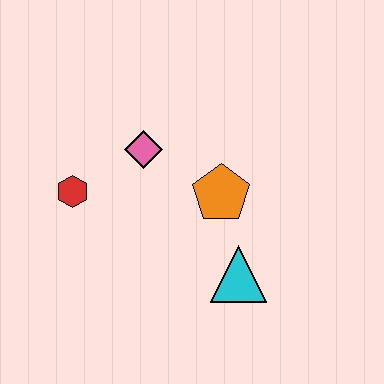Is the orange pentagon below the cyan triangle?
No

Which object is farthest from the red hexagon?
The cyan triangle is farthest from the red hexagon.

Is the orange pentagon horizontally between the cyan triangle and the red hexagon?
Yes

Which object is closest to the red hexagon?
The pink diamond is closest to the red hexagon.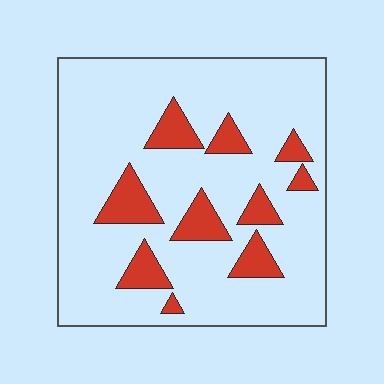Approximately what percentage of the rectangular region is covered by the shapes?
Approximately 15%.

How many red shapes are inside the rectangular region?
10.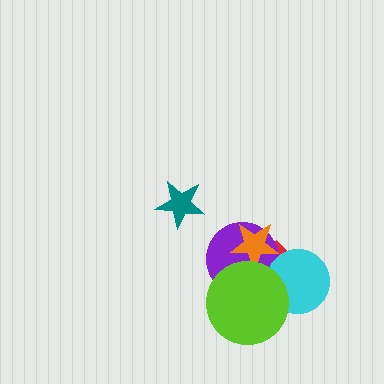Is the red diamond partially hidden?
Yes, it is partially covered by another shape.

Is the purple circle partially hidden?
Yes, it is partially covered by another shape.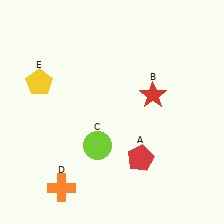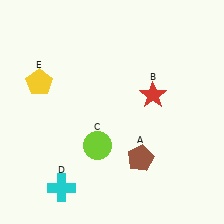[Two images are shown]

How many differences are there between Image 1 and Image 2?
There are 2 differences between the two images.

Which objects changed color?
A changed from red to brown. D changed from orange to cyan.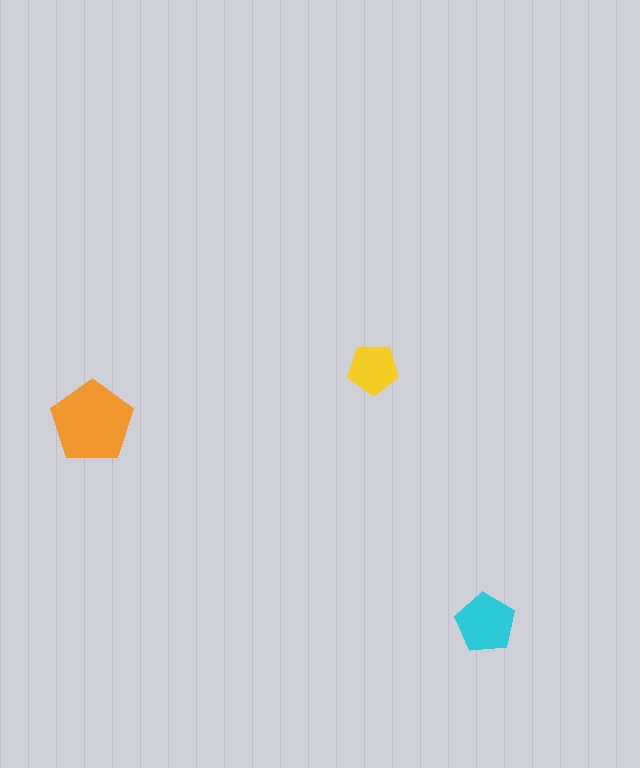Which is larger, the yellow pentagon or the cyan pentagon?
The cyan one.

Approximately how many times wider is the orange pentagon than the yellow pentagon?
About 1.5 times wider.